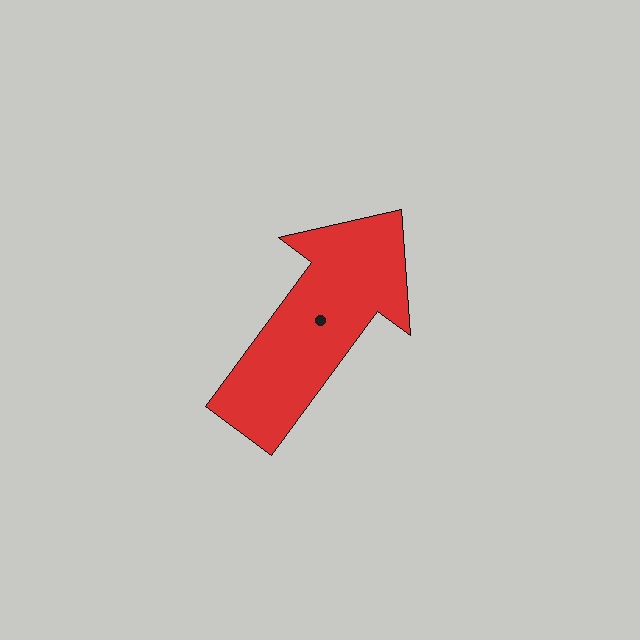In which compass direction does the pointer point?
Northeast.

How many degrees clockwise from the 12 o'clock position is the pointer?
Approximately 36 degrees.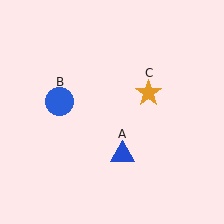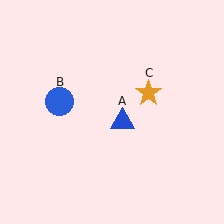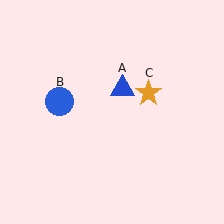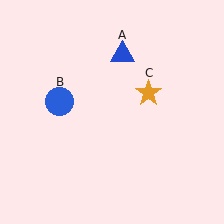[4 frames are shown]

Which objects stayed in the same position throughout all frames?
Blue circle (object B) and orange star (object C) remained stationary.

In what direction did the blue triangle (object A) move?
The blue triangle (object A) moved up.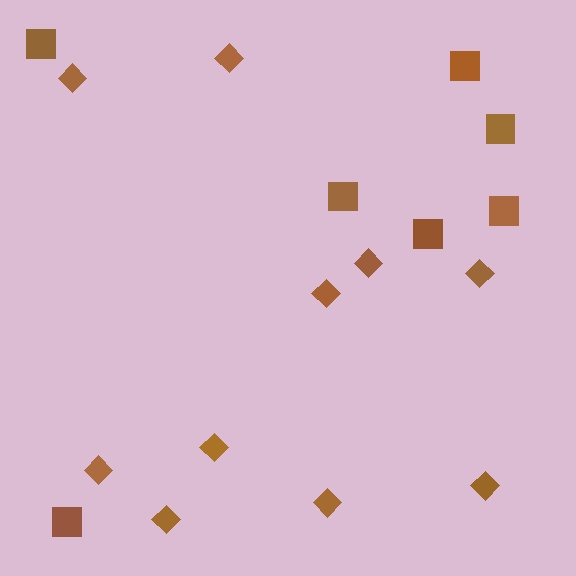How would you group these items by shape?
There are 2 groups: one group of diamonds (10) and one group of squares (7).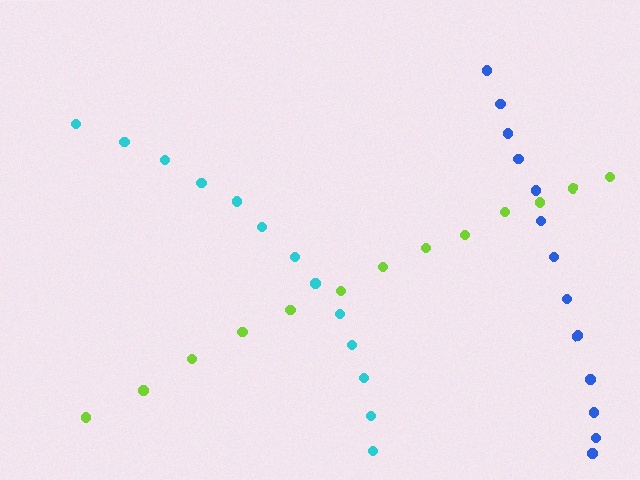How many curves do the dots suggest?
There are 3 distinct paths.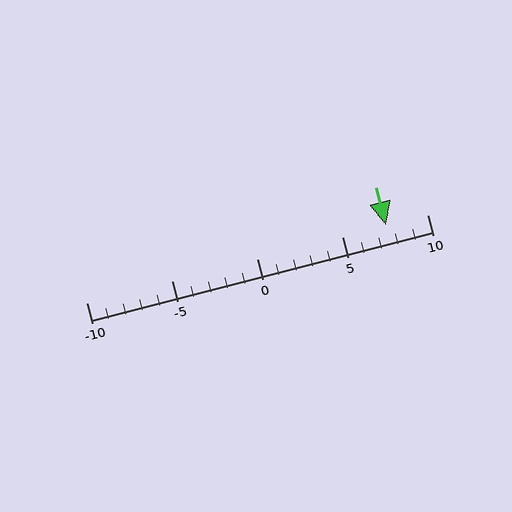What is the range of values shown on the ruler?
The ruler shows values from -10 to 10.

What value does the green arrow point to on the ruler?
The green arrow points to approximately 8.